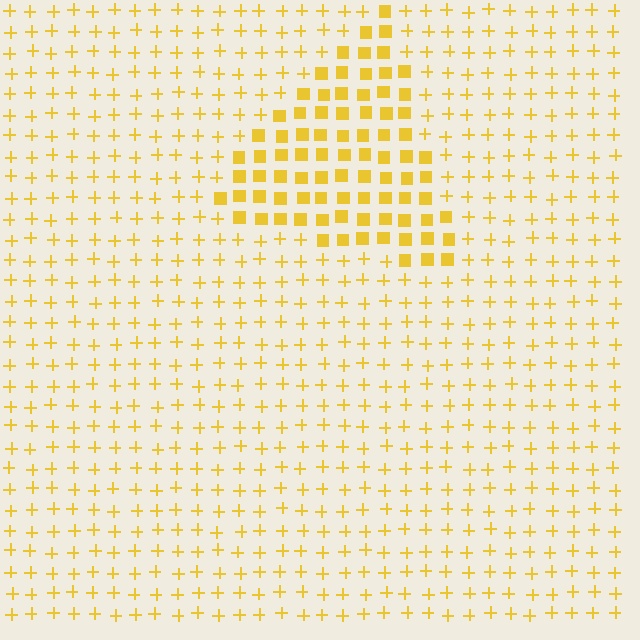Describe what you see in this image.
The image is filled with small yellow elements arranged in a uniform grid. A triangle-shaped region contains squares, while the surrounding area contains plus signs. The boundary is defined purely by the change in element shape.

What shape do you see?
I see a triangle.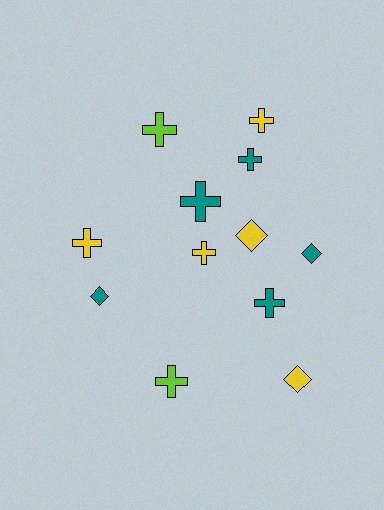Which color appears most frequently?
Yellow, with 5 objects.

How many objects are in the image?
There are 12 objects.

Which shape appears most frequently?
Cross, with 8 objects.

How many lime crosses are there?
There are 2 lime crosses.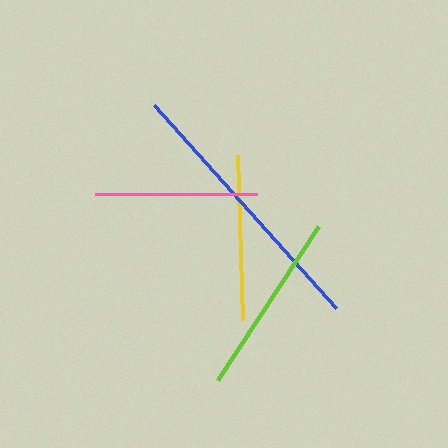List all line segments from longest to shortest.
From longest to shortest: blue, lime, yellow, pink.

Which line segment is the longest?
The blue line is the longest at approximately 273 pixels.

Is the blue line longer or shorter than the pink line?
The blue line is longer than the pink line.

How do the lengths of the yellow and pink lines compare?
The yellow and pink lines are approximately the same length.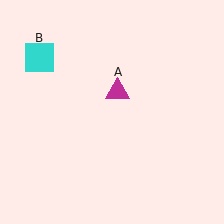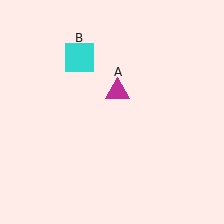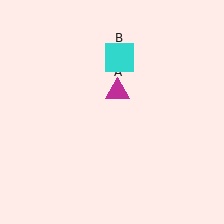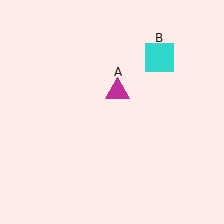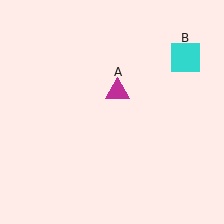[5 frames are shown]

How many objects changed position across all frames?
1 object changed position: cyan square (object B).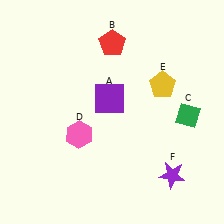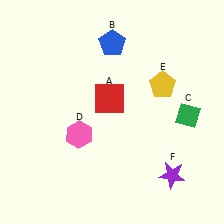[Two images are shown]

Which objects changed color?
A changed from purple to red. B changed from red to blue.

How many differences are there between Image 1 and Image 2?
There are 2 differences between the two images.